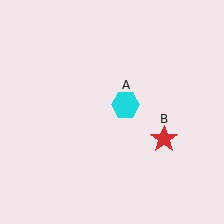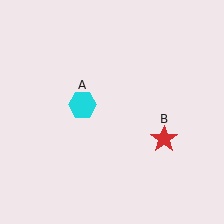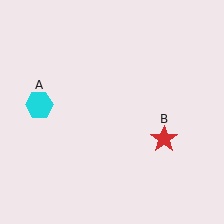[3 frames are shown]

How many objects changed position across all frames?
1 object changed position: cyan hexagon (object A).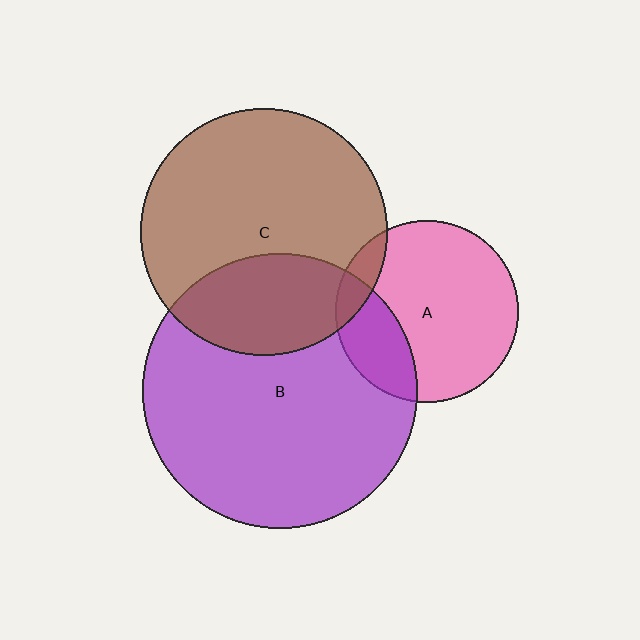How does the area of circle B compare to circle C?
Approximately 1.2 times.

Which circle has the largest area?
Circle B (purple).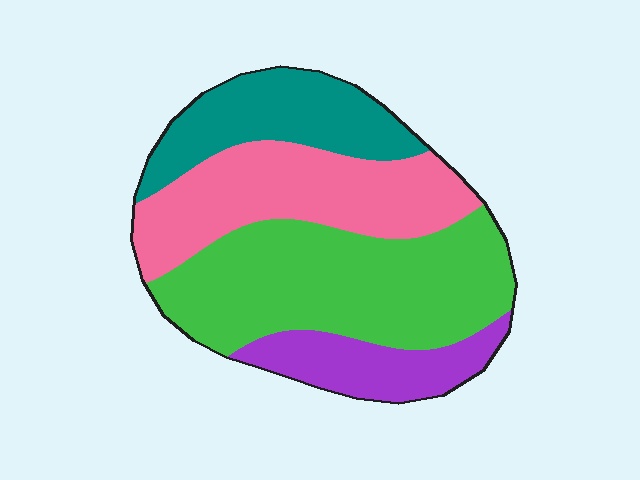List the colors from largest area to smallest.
From largest to smallest: green, pink, teal, purple.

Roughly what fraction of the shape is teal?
Teal takes up about one fifth (1/5) of the shape.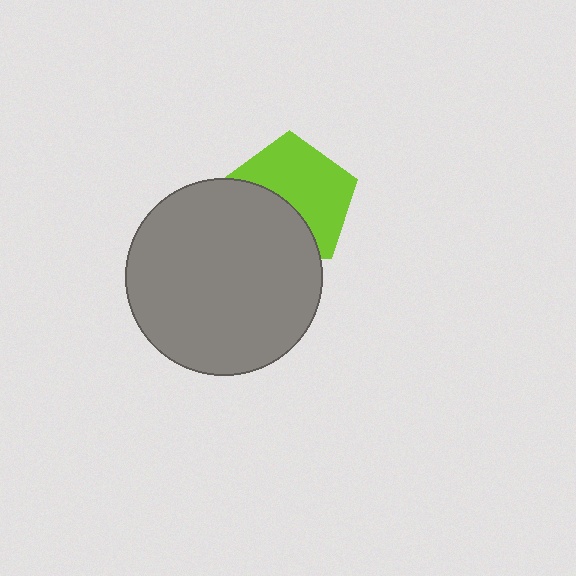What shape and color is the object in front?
The object in front is a gray circle.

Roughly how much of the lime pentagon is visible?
About half of it is visible (roughly 58%).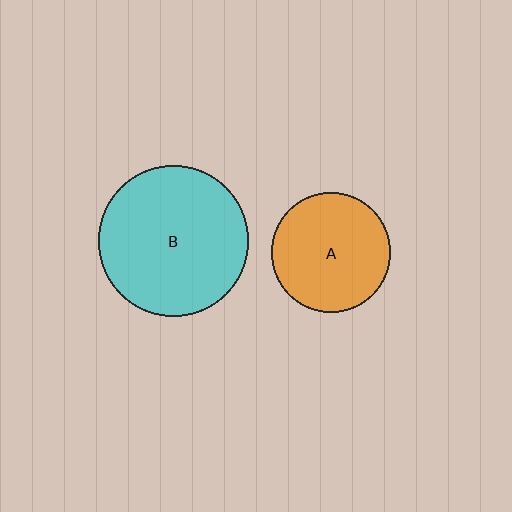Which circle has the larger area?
Circle B (cyan).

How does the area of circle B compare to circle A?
Approximately 1.6 times.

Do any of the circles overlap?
No, none of the circles overlap.